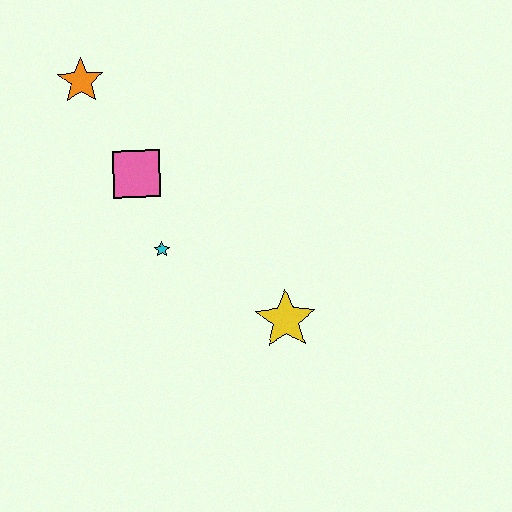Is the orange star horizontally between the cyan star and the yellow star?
No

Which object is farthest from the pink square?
The yellow star is farthest from the pink square.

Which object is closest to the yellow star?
The cyan star is closest to the yellow star.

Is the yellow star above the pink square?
No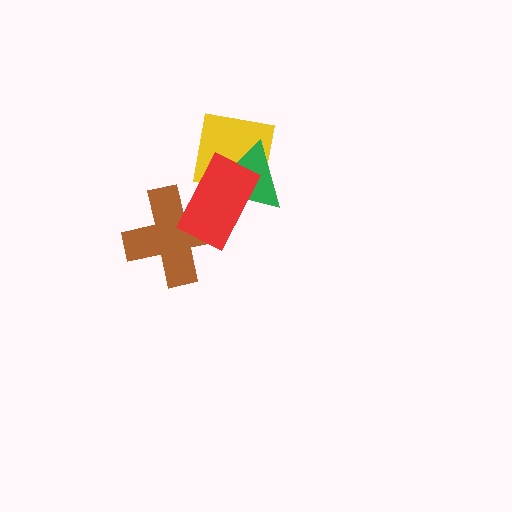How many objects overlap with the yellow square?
2 objects overlap with the yellow square.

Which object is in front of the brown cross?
The red rectangle is in front of the brown cross.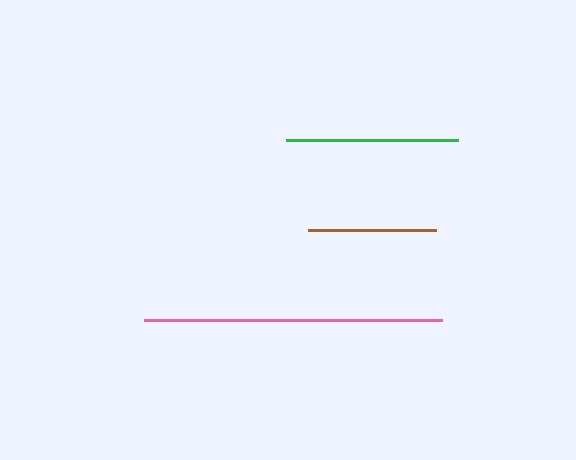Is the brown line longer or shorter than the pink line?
The pink line is longer than the brown line.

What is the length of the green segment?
The green segment is approximately 172 pixels long.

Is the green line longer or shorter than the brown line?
The green line is longer than the brown line.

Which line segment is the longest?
The pink line is the longest at approximately 298 pixels.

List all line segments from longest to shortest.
From longest to shortest: pink, green, brown.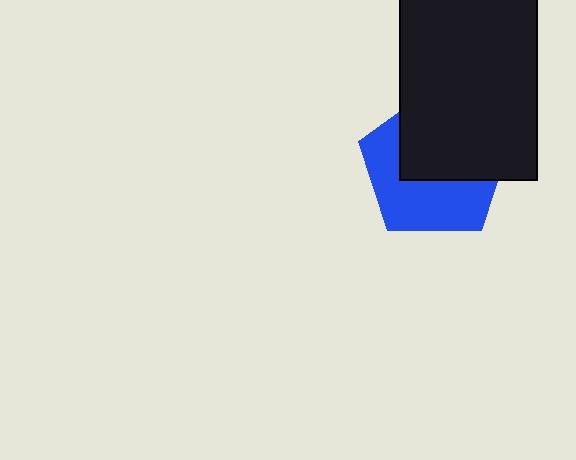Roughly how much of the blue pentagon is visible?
About half of it is visible (roughly 49%).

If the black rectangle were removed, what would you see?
You would see the complete blue pentagon.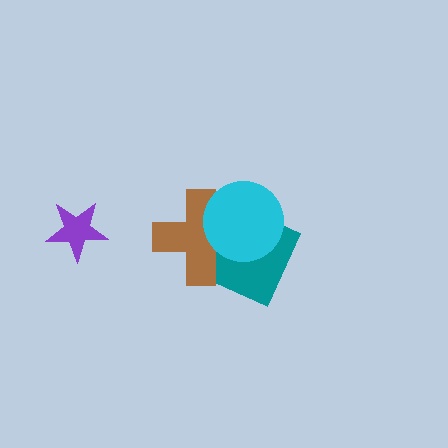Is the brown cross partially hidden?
Yes, it is partially covered by another shape.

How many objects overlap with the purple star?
0 objects overlap with the purple star.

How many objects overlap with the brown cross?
2 objects overlap with the brown cross.